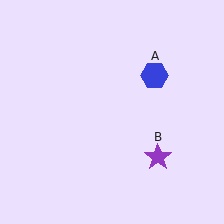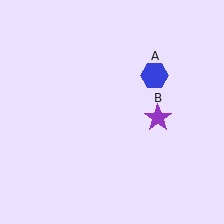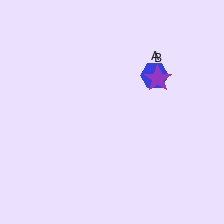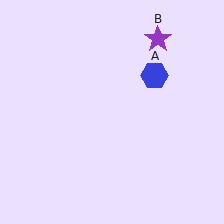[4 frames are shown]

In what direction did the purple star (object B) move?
The purple star (object B) moved up.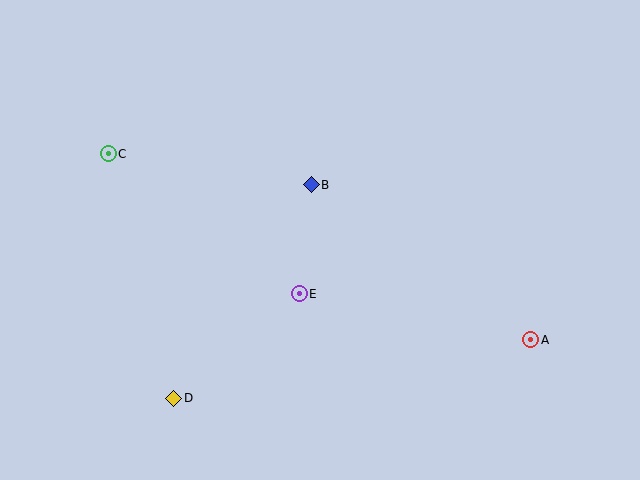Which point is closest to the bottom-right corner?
Point A is closest to the bottom-right corner.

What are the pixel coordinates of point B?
Point B is at (311, 185).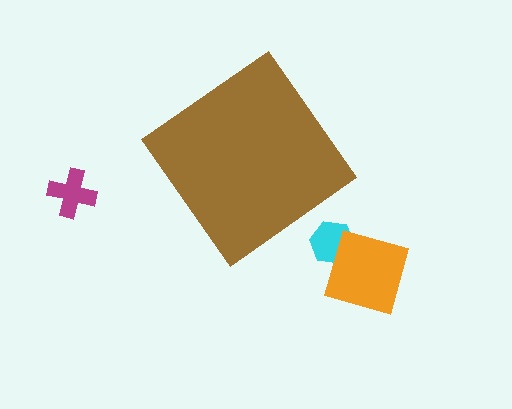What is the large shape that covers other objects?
A brown diamond.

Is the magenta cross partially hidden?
No, the magenta cross is fully visible.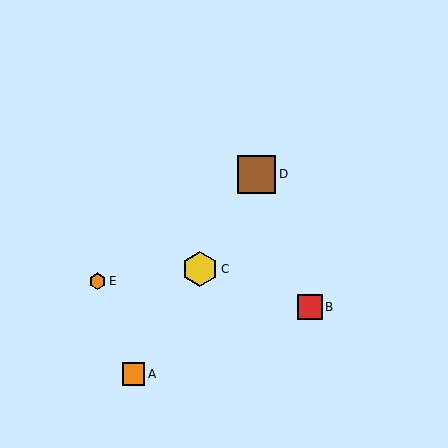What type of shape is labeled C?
Shape C is a yellow hexagon.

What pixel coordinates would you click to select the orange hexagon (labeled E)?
Click at (98, 281) to select the orange hexagon E.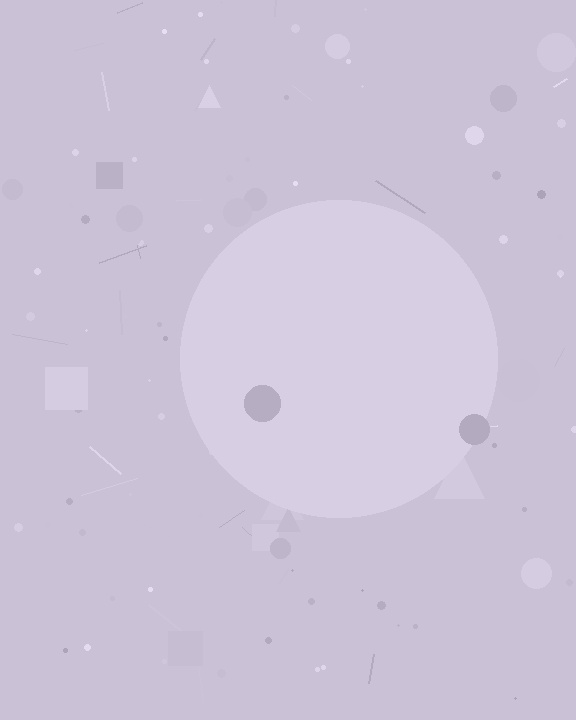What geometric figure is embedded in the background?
A circle is embedded in the background.